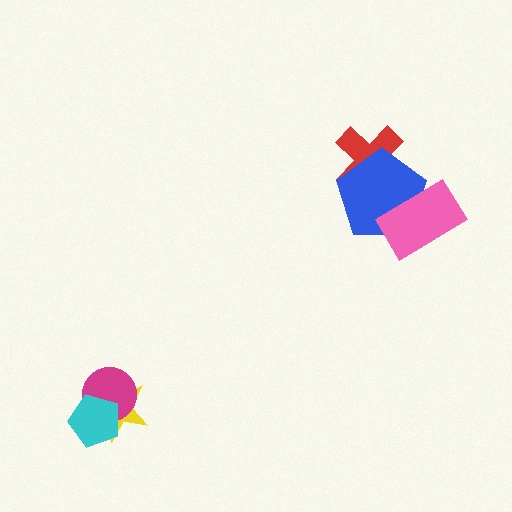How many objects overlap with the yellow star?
2 objects overlap with the yellow star.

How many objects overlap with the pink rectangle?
1 object overlaps with the pink rectangle.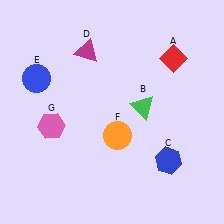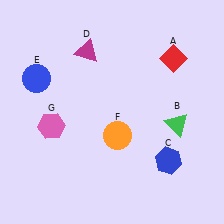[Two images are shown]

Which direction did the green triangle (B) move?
The green triangle (B) moved right.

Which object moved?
The green triangle (B) moved right.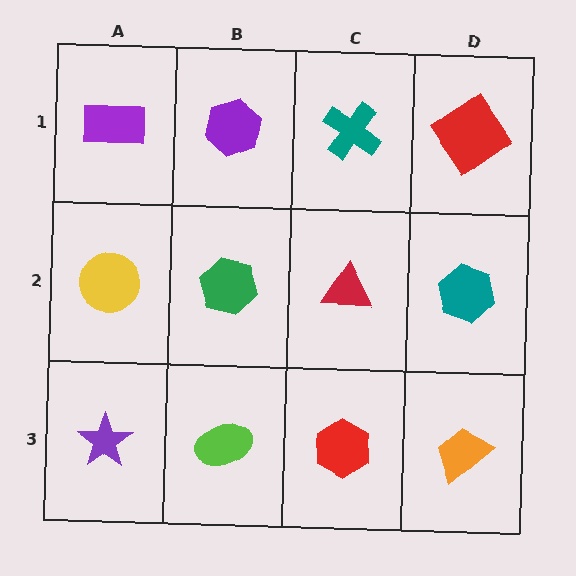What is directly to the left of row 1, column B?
A purple rectangle.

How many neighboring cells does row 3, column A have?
2.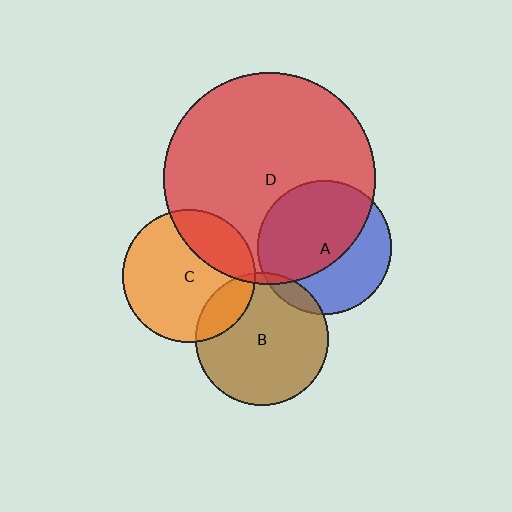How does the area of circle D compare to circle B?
Approximately 2.5 times.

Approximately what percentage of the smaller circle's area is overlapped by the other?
Approximately 15%.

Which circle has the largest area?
Circle D (red).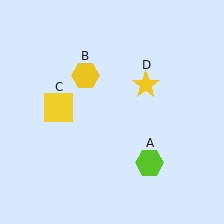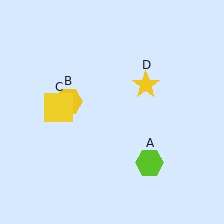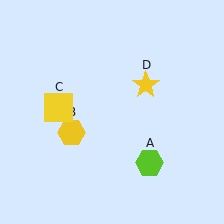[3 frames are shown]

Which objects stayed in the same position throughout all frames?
Lime hexagon (object A) and yellow square (object C) and yellow star (object D) remained stationary.